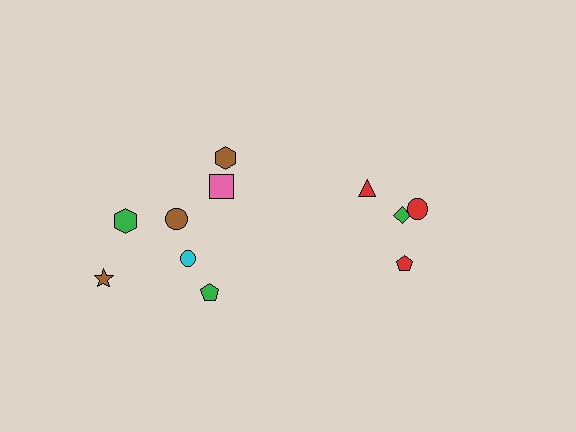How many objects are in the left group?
There are 7 objects.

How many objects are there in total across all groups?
There are 11 objects.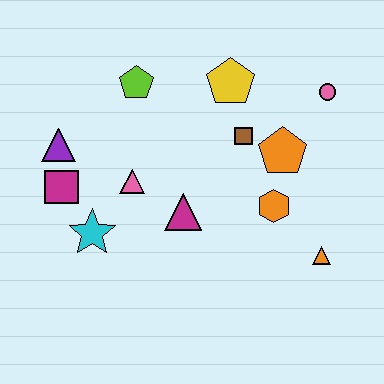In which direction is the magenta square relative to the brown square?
The magenta square is to the left of the brown square.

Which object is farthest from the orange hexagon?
The purple triangle is farthest from the orange hexagon.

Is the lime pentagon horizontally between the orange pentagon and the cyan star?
Yes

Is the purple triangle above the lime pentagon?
No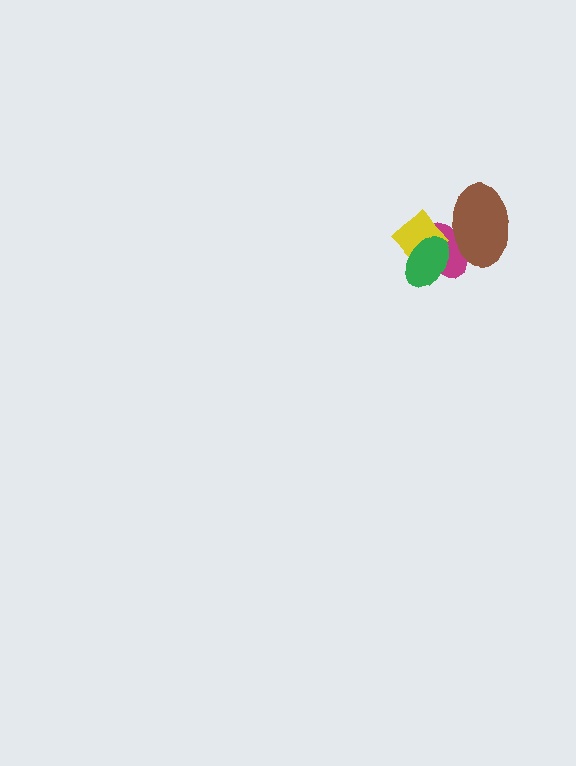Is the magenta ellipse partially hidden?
Yes, it is partially covered by another shape.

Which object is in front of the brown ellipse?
The yellow diamond is in front of the brown ellipse.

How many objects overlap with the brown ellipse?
2 objects overlap with the brown ellipse.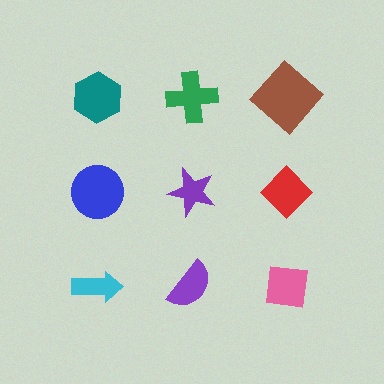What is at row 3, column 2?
A purple semicircle.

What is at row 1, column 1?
A teal hexagon.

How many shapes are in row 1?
3 shapes.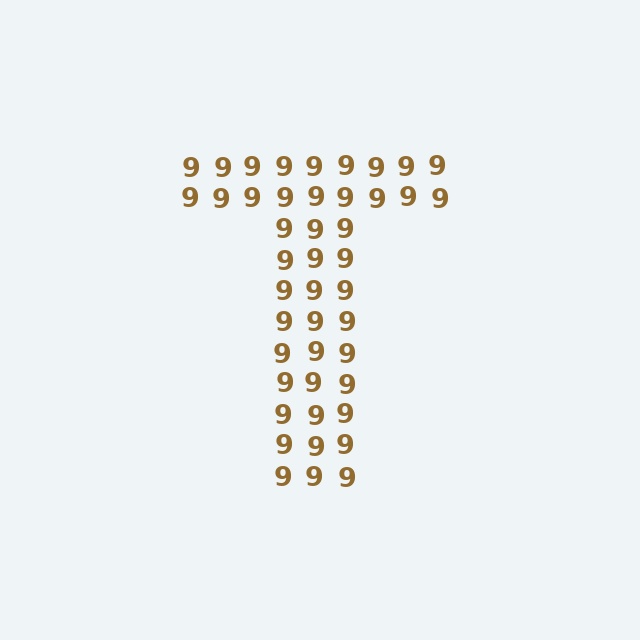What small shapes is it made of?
It is made of small digit 9's.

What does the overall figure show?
The overall figure shows the letter T.